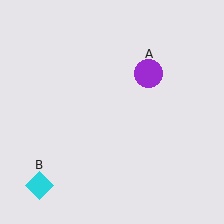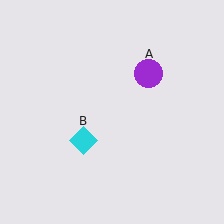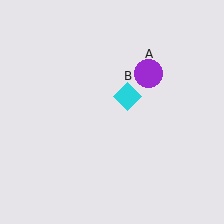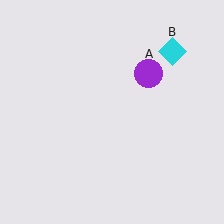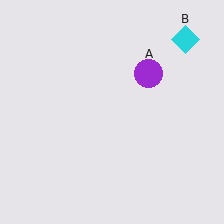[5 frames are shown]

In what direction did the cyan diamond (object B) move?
The cyan diamond (object B) moved up and to the right.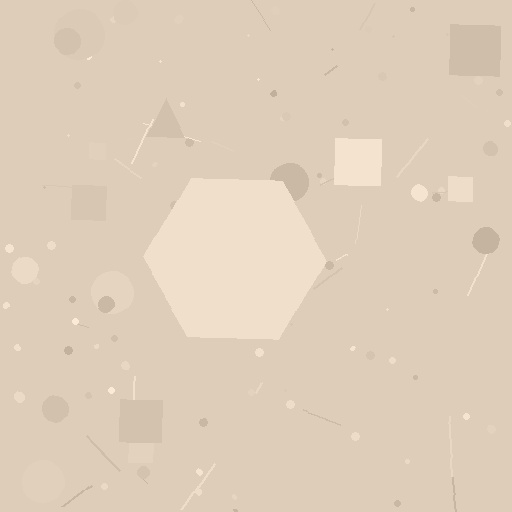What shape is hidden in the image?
A hexagon is hidden in the image.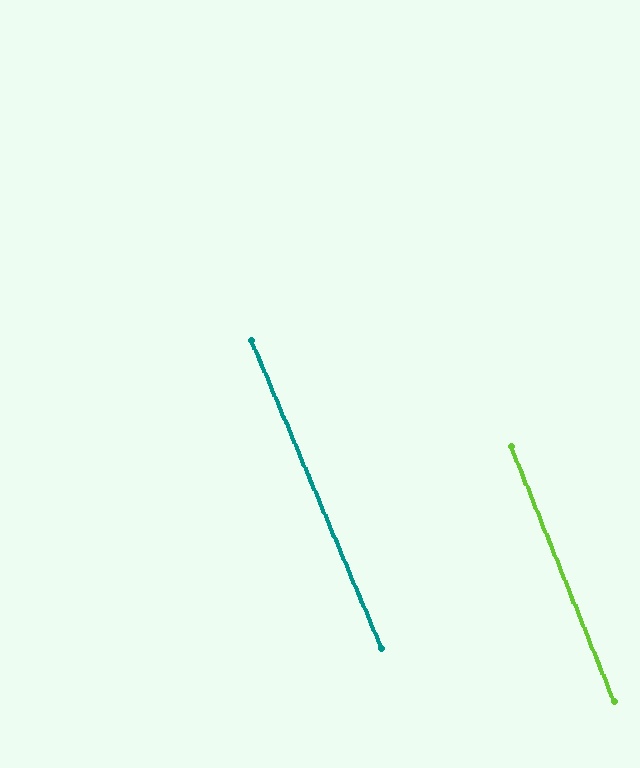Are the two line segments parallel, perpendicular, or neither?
Parallel — their directions differ by only 0.9°.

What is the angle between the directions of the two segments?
Approximately 1 degree.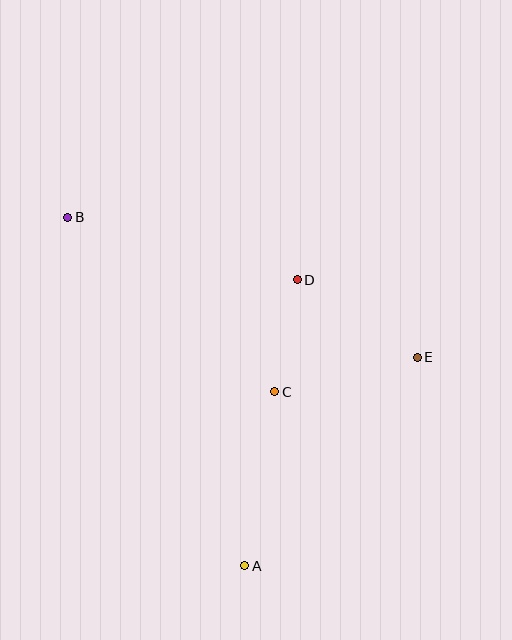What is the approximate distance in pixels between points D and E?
The distance between D and E is approximately 143 pixels.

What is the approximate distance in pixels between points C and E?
The distance between C and E is approximately 146 pixels.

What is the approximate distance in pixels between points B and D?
The distance between B and D is approximately 238 pixels.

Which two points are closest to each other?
Points C and D are closest to each other.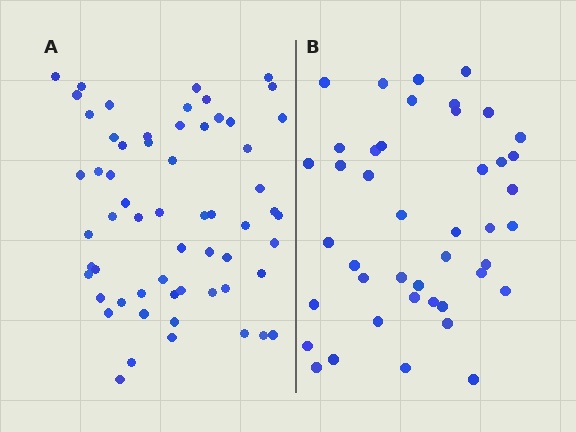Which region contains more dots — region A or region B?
Region A (the left region) has more dots.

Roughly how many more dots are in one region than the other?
Region A has approximately 15 more dots than region B.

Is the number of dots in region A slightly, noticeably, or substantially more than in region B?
Region A has noticeably more, but not dramatically so. The ratio is roughly 1.4 to 1.